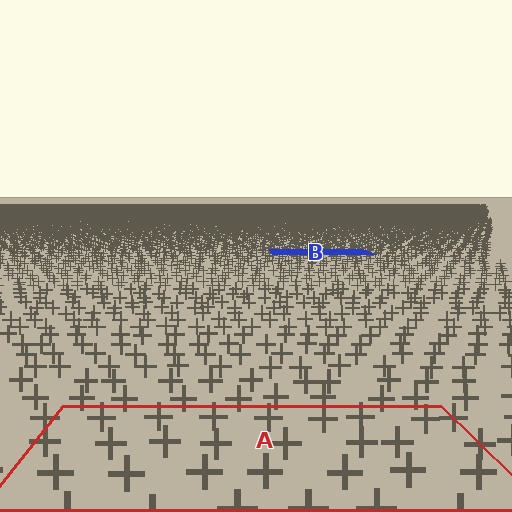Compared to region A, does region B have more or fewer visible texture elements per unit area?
Region B has more texture elements per unit area — they are packed more densely because it is farther away.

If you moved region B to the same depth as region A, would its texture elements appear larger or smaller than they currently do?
They would appear larger. At a closer depth, the same texture elements are projected at a bigger on-screen size.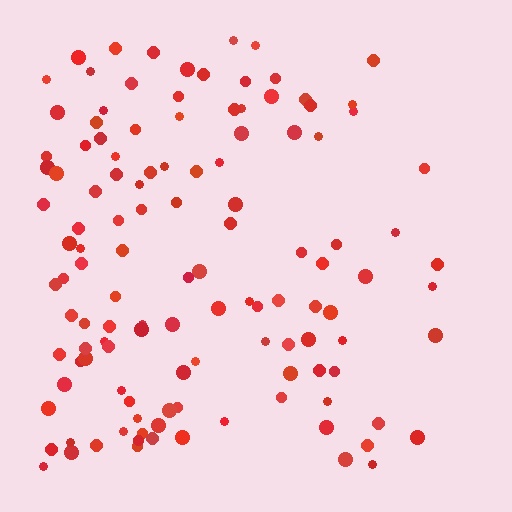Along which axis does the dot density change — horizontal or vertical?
Horizontal.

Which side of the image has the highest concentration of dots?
The left.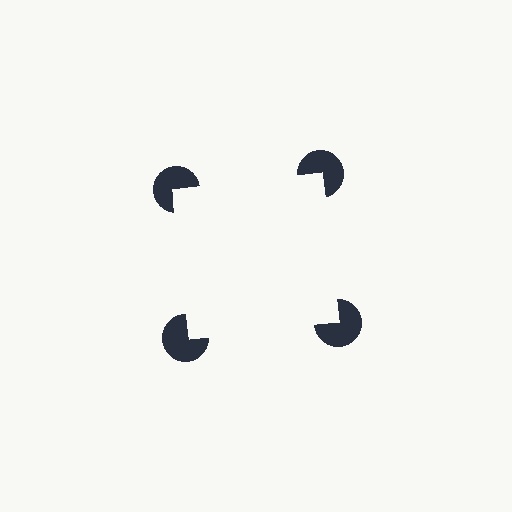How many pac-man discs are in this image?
There are 4 — one at each vertex of the illusory square.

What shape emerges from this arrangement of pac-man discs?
An illusory square — its edges are inferred from the aligned wedge cuts in the pac-man discs, not physically drawn.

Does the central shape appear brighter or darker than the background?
It typically appears slightly brighter than the background, even though no actual brightness change is drawn.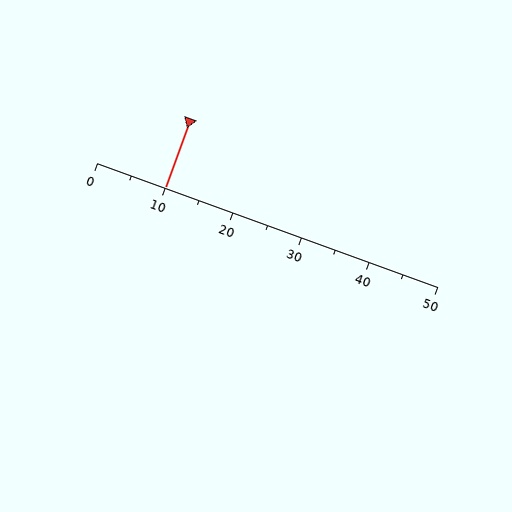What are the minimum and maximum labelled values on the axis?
The axis runs from 0 to 50.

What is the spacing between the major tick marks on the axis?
The major ticks are spaced 10 apart.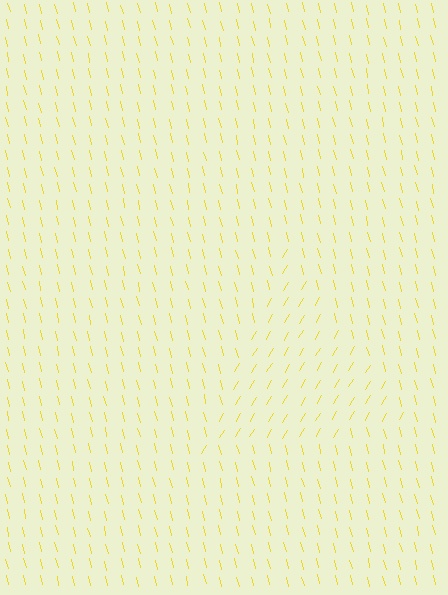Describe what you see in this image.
The image is filled with small yellow line segments. A triangle region in the image has lines oriented differently from the surrounding lines, creating a visible texture boundary.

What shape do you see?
I see a triangle.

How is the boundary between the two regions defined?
The boundary is defined purely by a change in line orientation (approximately 45 degrees difference). All lines are the same color and thickness.